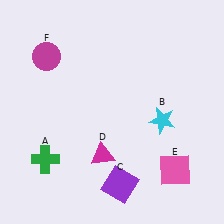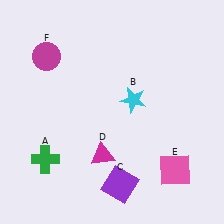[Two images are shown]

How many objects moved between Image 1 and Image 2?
1 object moved between the two images.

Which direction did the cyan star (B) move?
The cyan star (B) moved left.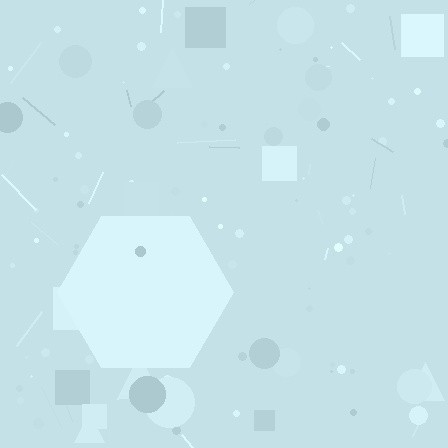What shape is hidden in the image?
A hexagon is hidden in the image.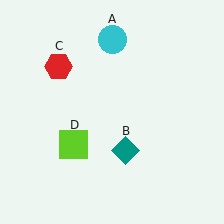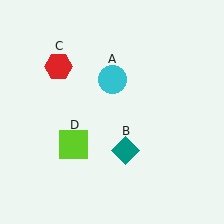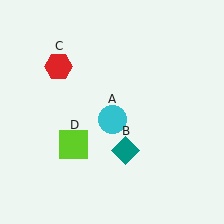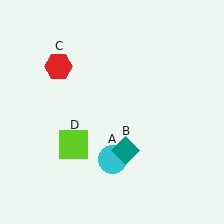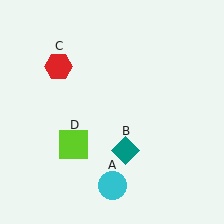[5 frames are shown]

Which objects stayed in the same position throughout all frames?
Teal diamond (object B) and red hexagon (object C) and lime square (object D) remained stationary.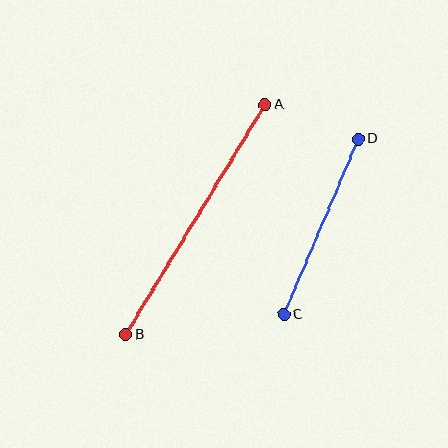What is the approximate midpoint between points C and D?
The midpoint is at approximately (321, 227) pixels.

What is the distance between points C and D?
The distance is approximately 191 pixels.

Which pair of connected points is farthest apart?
Points A and B are farthest apart.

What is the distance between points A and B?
The distance is approximately 269 pixels.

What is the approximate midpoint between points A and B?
The midpoint is at approximately (196, 220) pixels.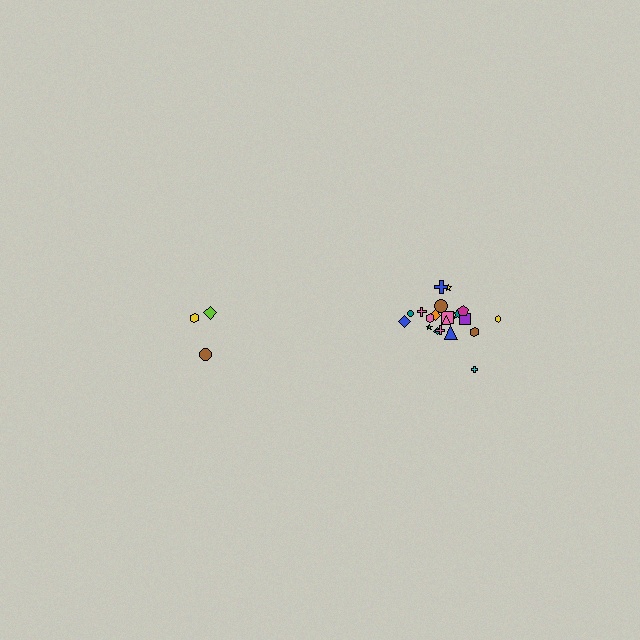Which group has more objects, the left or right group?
The right group.